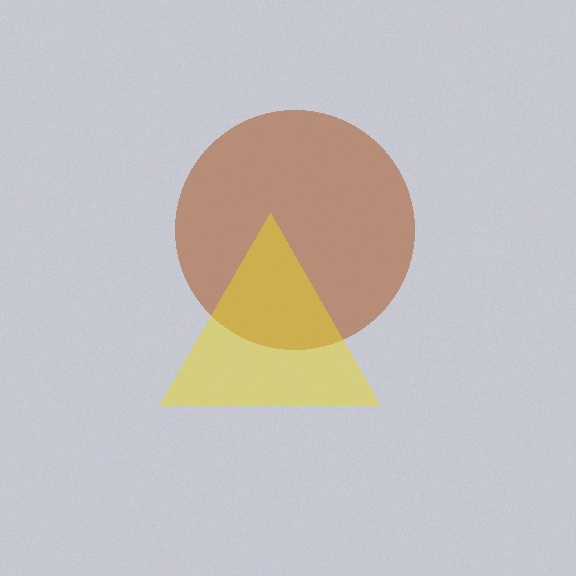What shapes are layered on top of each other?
The layered shapes are: a brown circle, a yellow triangle.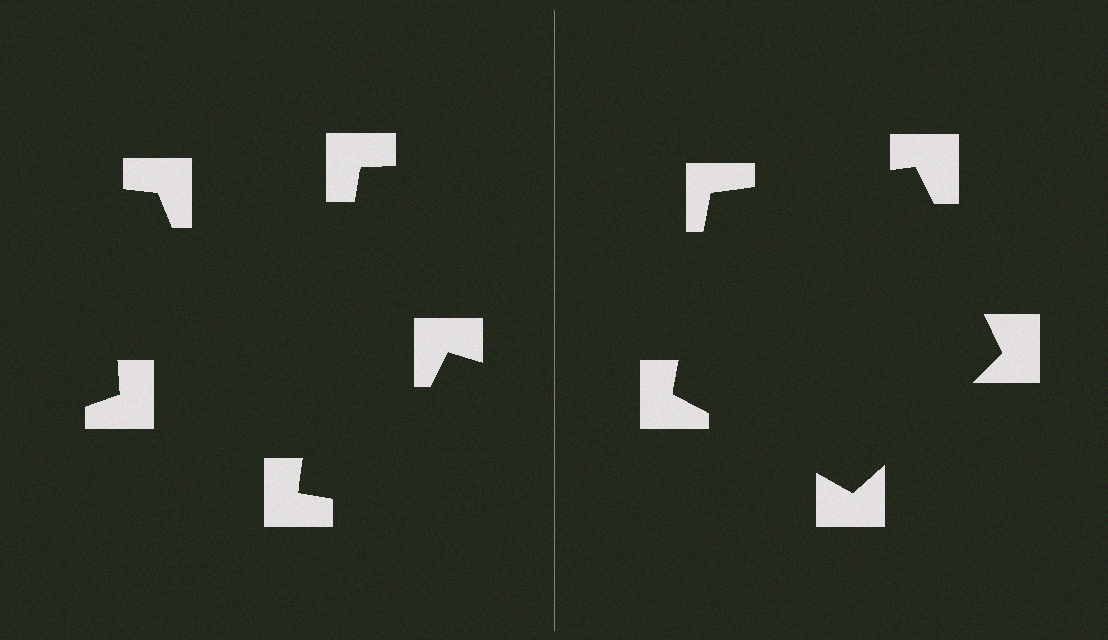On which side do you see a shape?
An illusory pentagon appears on the right side. On the left side the wedge cuts are rotated, so no coherent shape forms.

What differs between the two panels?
The notched squares are positioned identically on both sides; only the wedge orientations differ. On the right they align to a pentagon; on the left they are misaligned.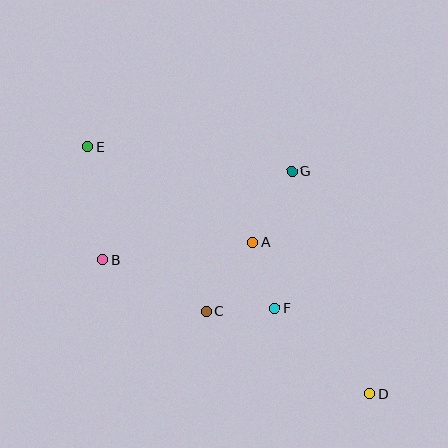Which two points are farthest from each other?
Points D and E are farthest from each other.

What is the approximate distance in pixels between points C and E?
The distance between C and E is approximately 202 pixels.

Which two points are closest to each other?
Points C and F are closest to each other.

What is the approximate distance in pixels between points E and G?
The distance between E and G is approximately 205 pixels.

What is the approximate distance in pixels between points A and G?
The distance between A and G is approximately 80 pixels.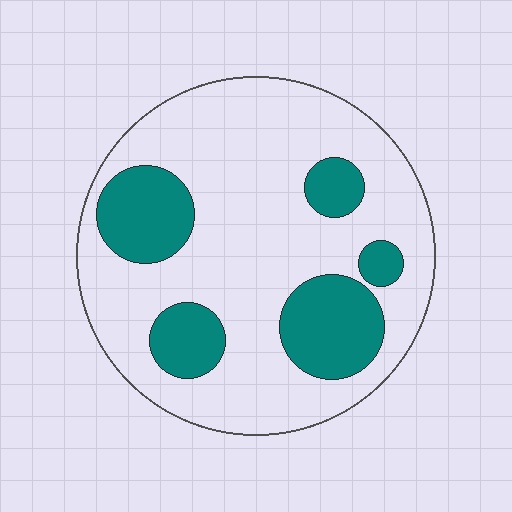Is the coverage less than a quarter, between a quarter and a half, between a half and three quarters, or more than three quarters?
Between a quarter and a half.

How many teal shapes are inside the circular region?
5.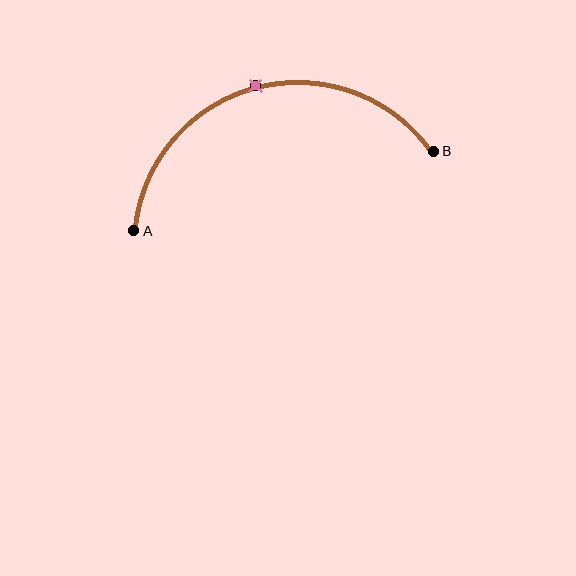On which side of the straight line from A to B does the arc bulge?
The arc bulges above the straight line connecting A and B.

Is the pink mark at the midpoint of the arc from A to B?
Yes. The pink mark lies on the arc at equal arc-length from both A and B — it is the arc midpoint.